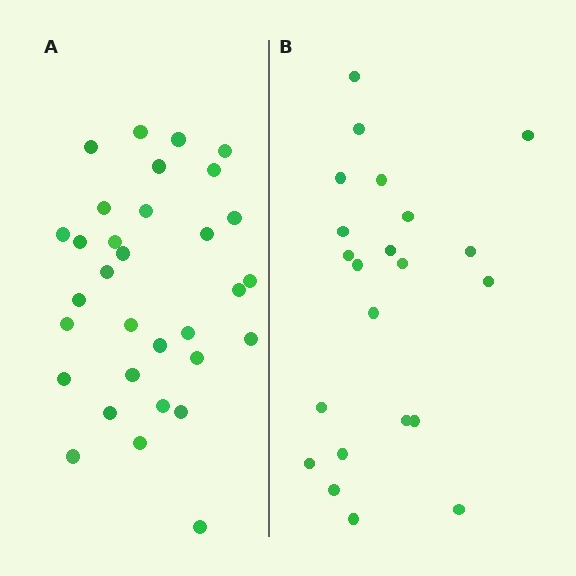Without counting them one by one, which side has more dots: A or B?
Region A (the left region) has more dots.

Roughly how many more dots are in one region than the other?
Region A has roughly 10 or so more dots than region B.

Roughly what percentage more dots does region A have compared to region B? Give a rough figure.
About 45% more.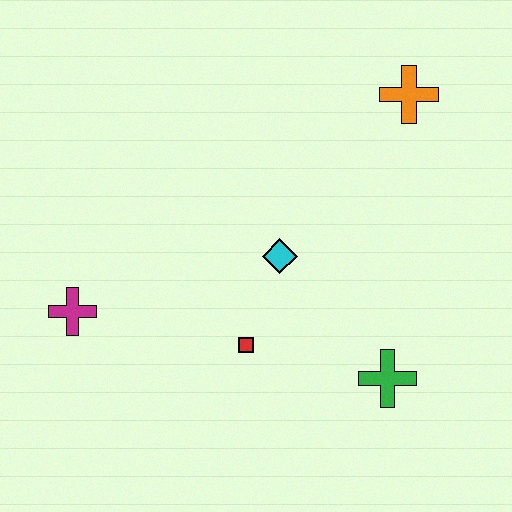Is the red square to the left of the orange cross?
Yes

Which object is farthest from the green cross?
The magenta cross is farthest from the green cross.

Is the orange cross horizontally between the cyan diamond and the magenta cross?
No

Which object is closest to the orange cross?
The cyan diamond is closest to the orange cross.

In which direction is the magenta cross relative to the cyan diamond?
The magenta cross is to the left of the cyan diamond.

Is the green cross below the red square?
Yes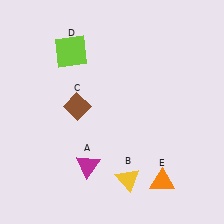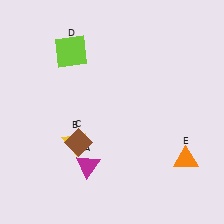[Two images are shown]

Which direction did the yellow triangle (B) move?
The yellow triangle (B) moved left.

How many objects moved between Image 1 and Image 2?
3 objects moved between the two images.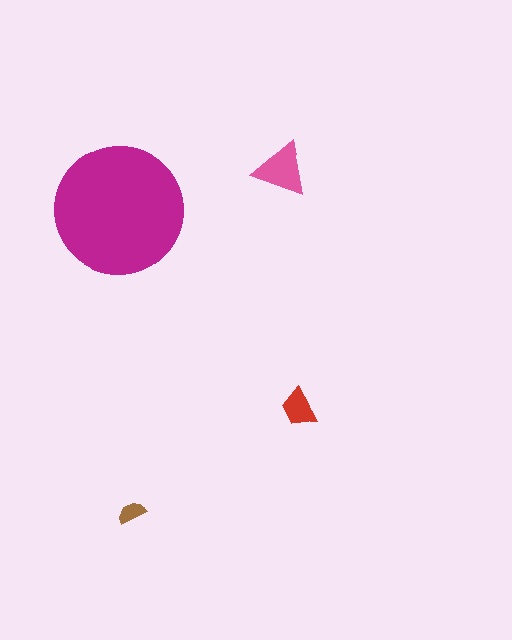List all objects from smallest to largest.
The brown semicircle, the red trapezoid, the pink triangle, the magenta circle.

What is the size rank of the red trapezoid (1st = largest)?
3rd.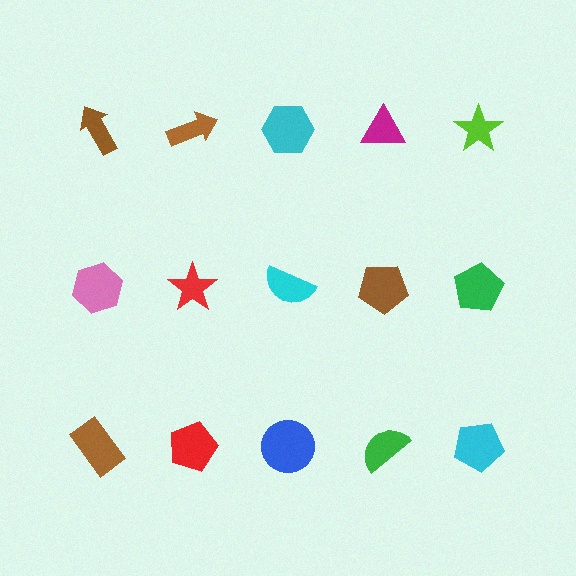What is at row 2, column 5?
A green pentagon.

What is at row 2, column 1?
A pink hexagon.